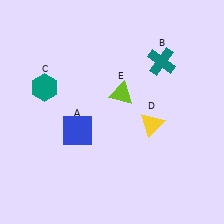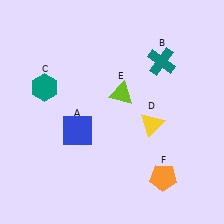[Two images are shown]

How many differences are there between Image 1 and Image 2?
There is 1 difference between the two images.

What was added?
An orange pentagon (F) was added in Image 2.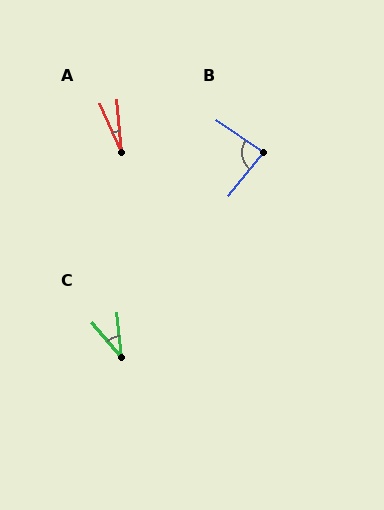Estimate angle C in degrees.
Approximately 35 degrees.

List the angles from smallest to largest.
A (18°), C (35°), B (86°).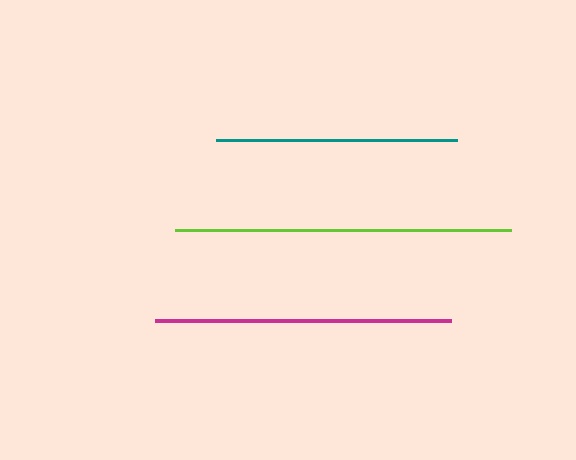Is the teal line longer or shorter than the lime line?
The lime line is longer than the teal line.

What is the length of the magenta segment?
The magenta segment is approximately 296 pixels long.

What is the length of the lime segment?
The lime segment is approximately 337 pixels long.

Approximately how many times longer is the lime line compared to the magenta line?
The lime line is approximately 1.1 times the length of the magenta line.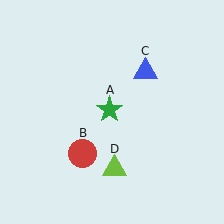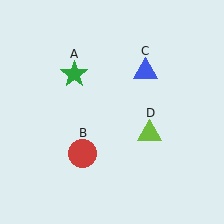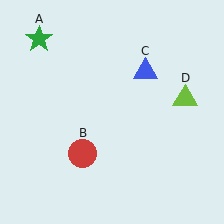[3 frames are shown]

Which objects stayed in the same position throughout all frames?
Red circle (object B) and blue triangle (object C) remained stationary.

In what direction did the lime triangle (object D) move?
The lime triangle (object D) moved up and to the right.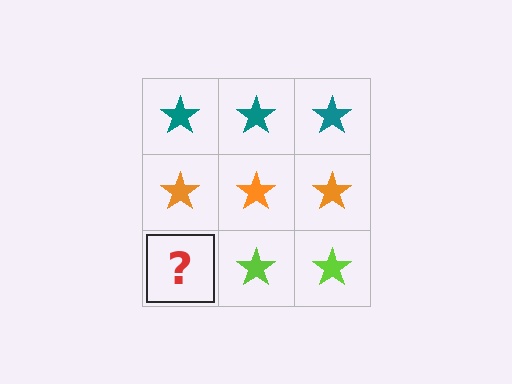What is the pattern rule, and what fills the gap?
The rule is that each row has a consistent color. The gap should be filled with a lime star.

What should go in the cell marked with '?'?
The missing cell should contain a lime star.